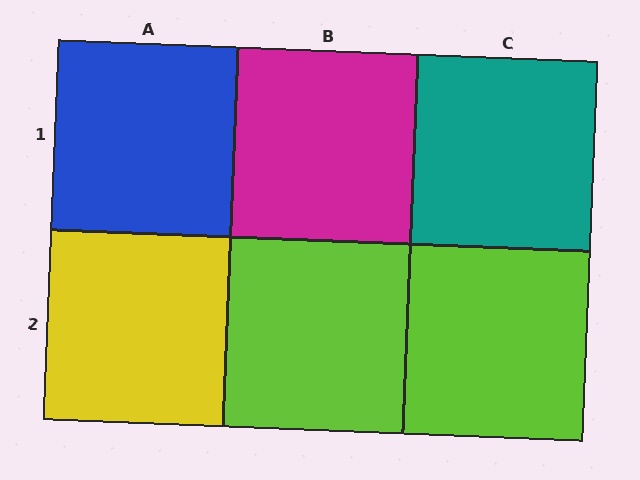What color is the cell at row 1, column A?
Blue.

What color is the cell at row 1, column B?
Magenta.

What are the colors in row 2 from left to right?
Yellow, lime, lime.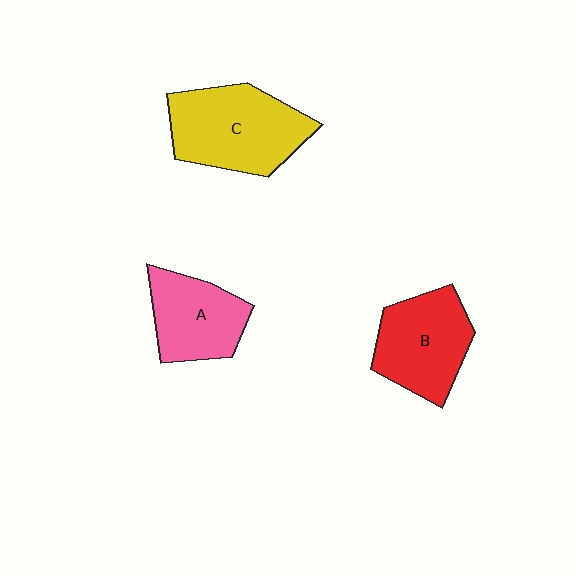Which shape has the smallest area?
Shape A (pink).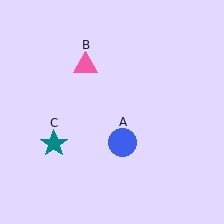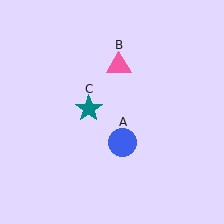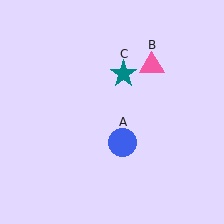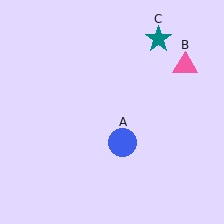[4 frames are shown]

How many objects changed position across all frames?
2 objects changed position: pink triangle (object B), teal star (object C).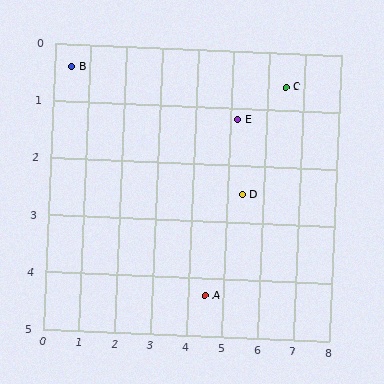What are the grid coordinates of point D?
Point D is at approximately (5.4, 2.5).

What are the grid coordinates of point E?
Point E is at approximately (5.2, 1.2).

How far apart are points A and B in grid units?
Points A and B are about 5.6 grid units apart.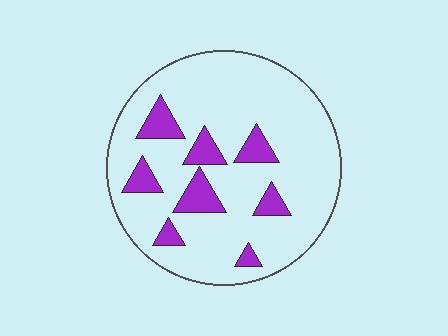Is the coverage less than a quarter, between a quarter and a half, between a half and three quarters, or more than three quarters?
Less than a quarter.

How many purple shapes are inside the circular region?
8.